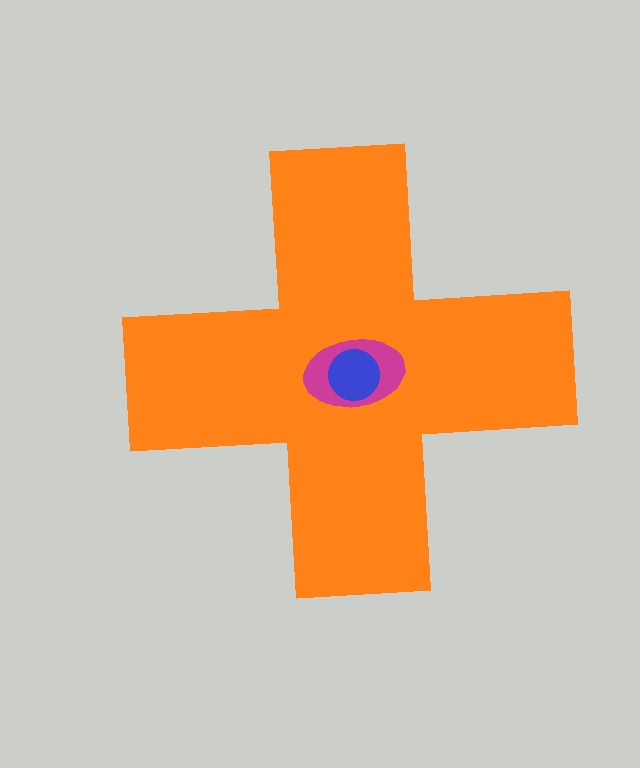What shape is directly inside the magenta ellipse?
The blue circle.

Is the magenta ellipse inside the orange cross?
Yes.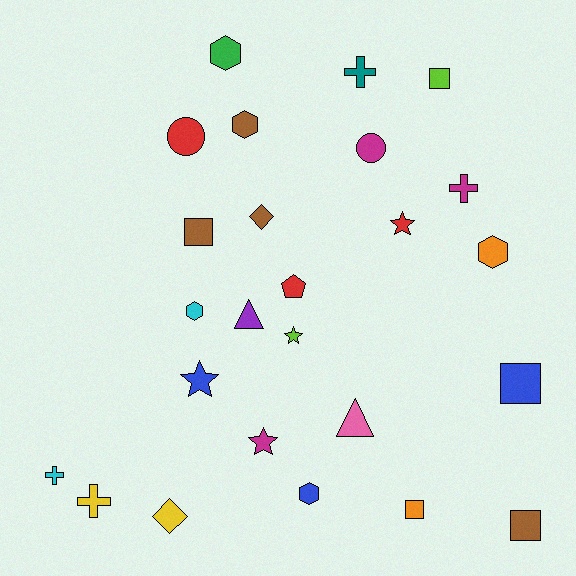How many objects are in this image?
There are 25 objects.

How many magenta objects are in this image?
There are 3 magenta objects.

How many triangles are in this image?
There are 2 triangles.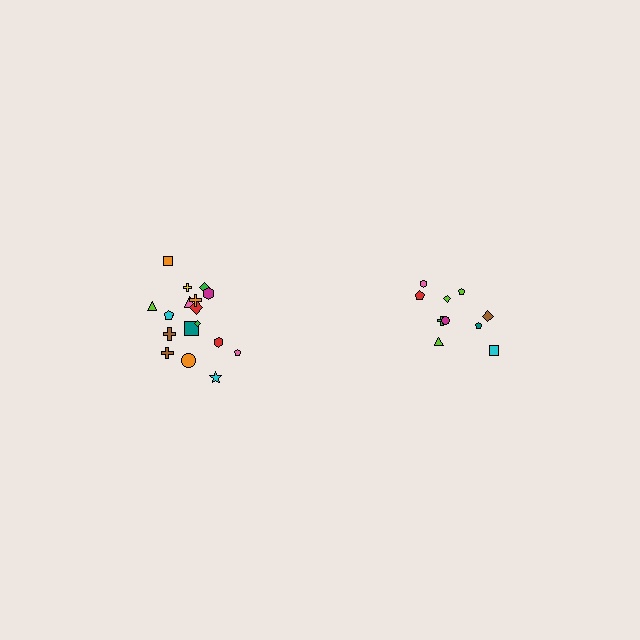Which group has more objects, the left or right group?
The left group.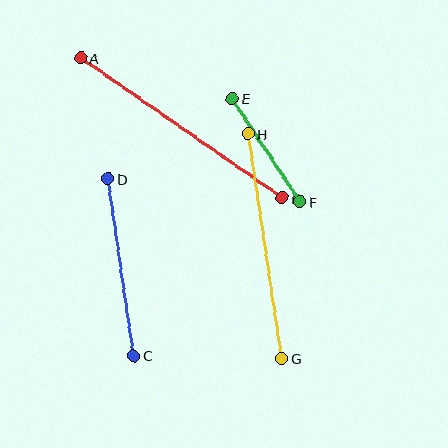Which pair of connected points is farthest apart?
Points A and B are farthest apart.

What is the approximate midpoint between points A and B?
The midpoint is at approximately (181, 128) pixels.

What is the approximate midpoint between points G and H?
The midpoint is at approximately (265, 246) pixels.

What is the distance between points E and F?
The distance is approximately 123 pixels.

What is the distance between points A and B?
The distance is approximately 245 pixels.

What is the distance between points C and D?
The distance is approximately 179 pixels.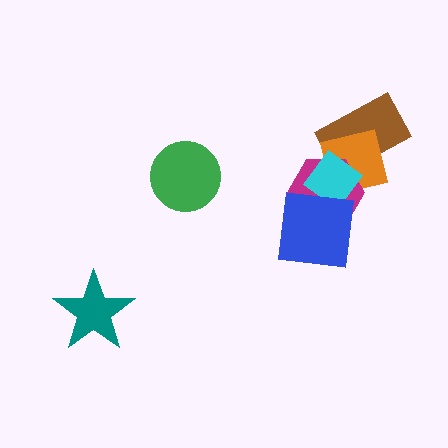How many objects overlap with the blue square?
3 objects overlap with the blue square.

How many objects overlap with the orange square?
4 objects overlap with the orange square.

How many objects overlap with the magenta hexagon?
4 objects overlap with the magenta hexagon.